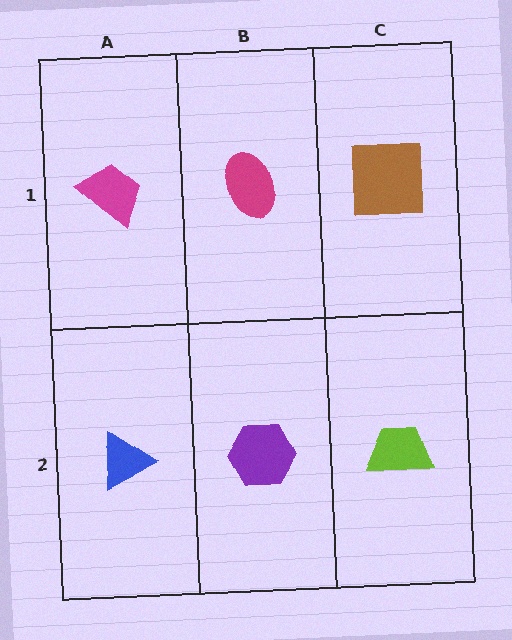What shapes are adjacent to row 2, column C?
A brown square (row 1, column C), a purple hexagon (row 2, column B).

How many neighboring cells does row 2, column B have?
3.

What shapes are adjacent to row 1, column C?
A lime trapezoid (row 2, column C), a magenta ellipse (row 1, column B).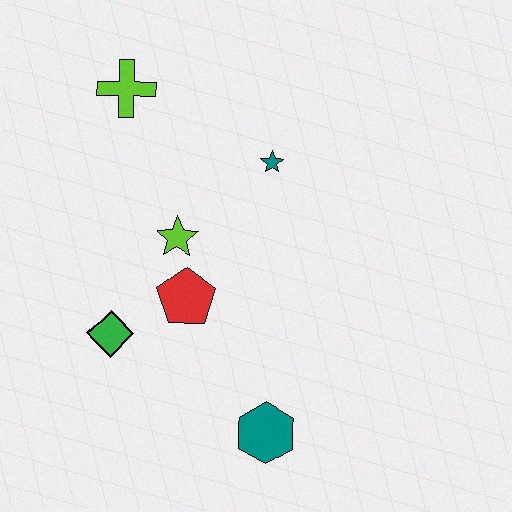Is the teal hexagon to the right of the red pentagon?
Yes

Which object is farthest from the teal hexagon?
The lime cross is farthest from the teal hexagon.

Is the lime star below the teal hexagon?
No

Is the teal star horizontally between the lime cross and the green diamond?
No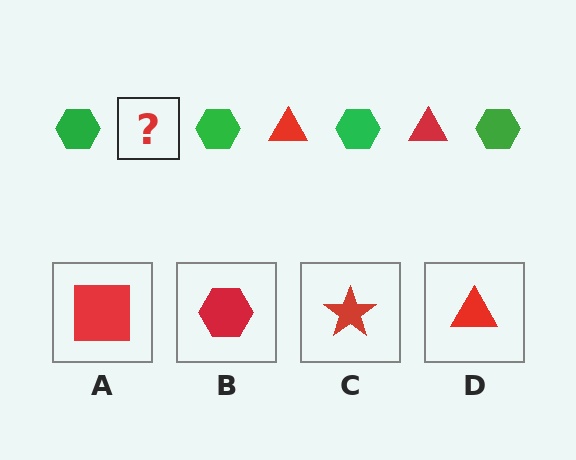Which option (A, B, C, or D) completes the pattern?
D.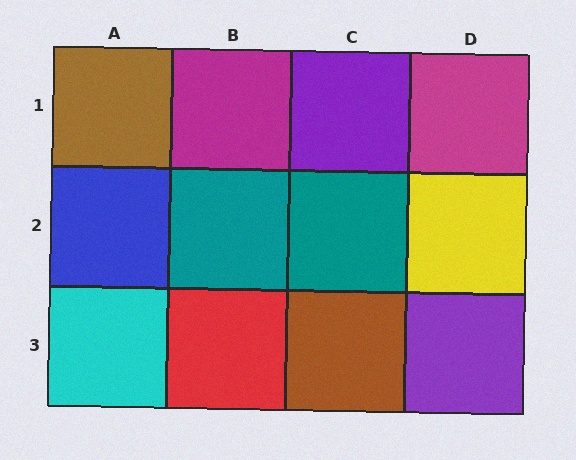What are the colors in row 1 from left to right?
Brown, magenta, purple, magenta.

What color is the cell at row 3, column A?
Cyan.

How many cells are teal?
2 cells are teal.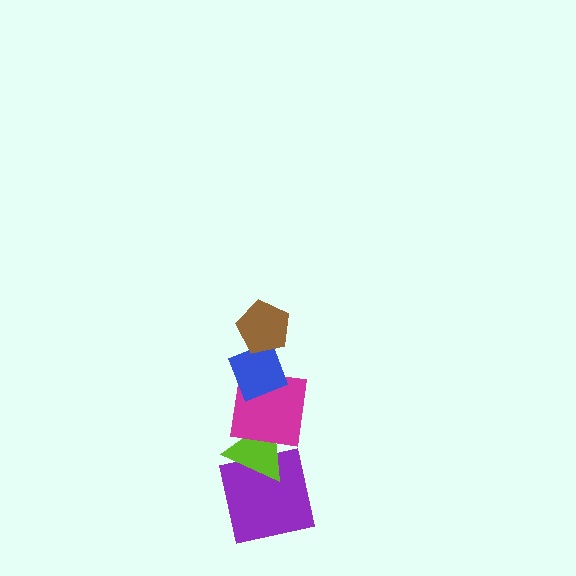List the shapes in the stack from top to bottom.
From top to bottom: the brown pentagon, the blue diamond, the magenta square, the lime triangle, the purple square.